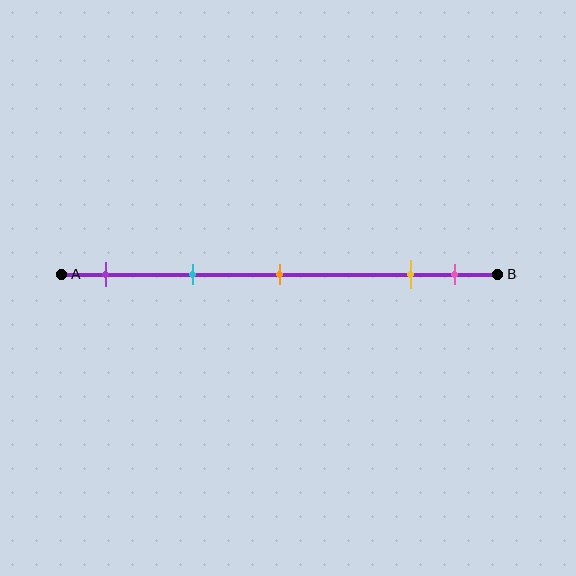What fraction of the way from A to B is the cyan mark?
The cyan mark is approximately 30% (0.3) of the way from A to B.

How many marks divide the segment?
There are 5 marks dividing the segment.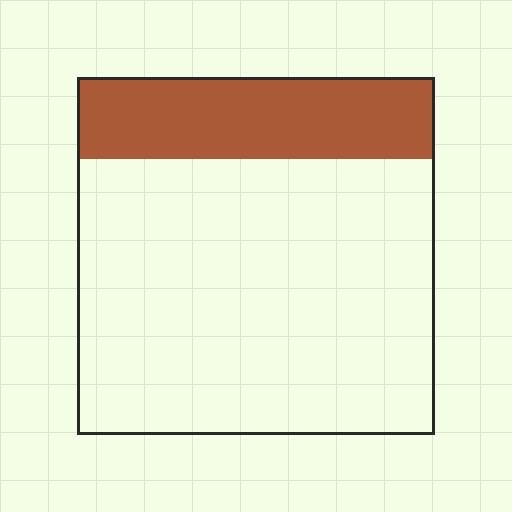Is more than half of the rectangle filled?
No.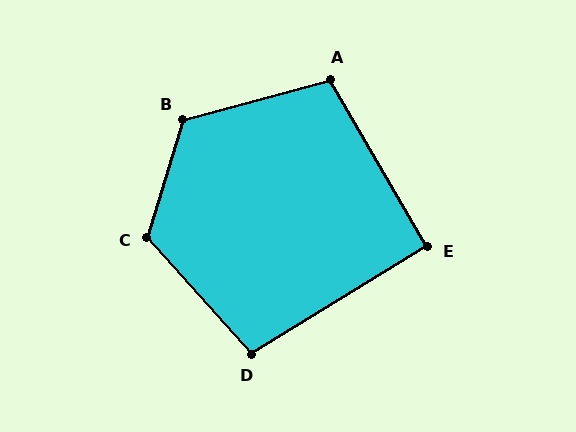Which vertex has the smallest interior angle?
E, at approximately 91 degrees.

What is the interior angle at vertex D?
Approximately 101 degrees (obtuse).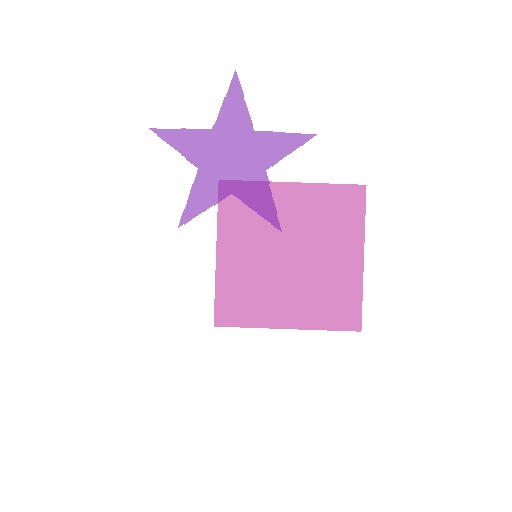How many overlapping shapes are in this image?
There are 2 overlapping shapes in the image.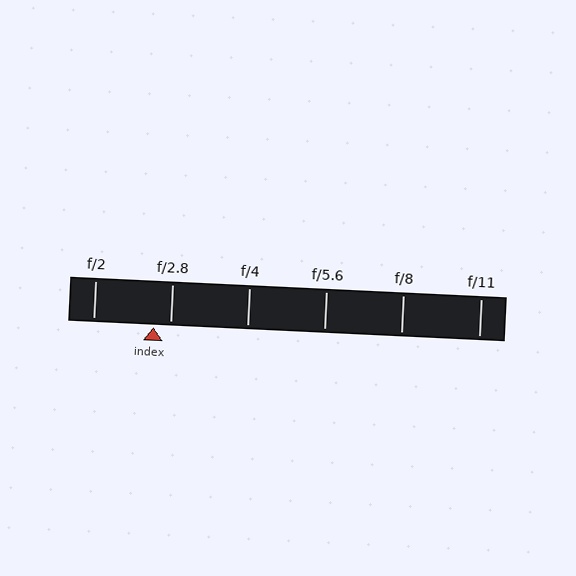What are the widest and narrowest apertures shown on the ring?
The widest aperture shown is f/2 and the narrowest is f/11.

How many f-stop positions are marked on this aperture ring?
There are 6 f-stop positions marked.